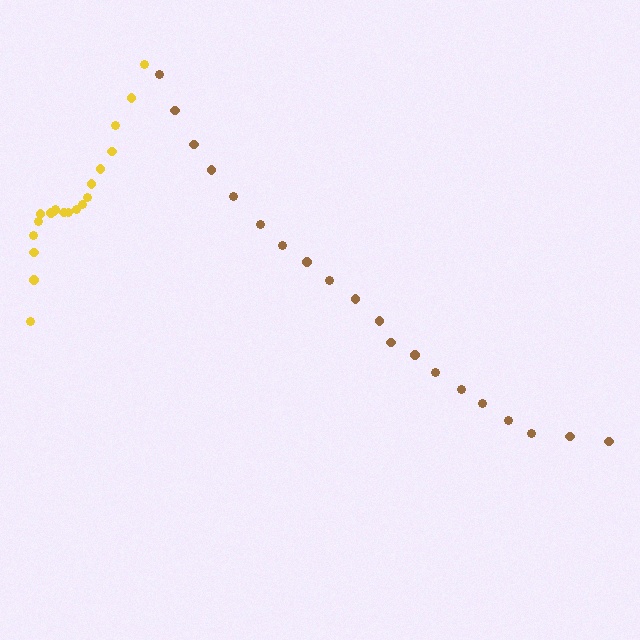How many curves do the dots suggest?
There are 2 distinct paths.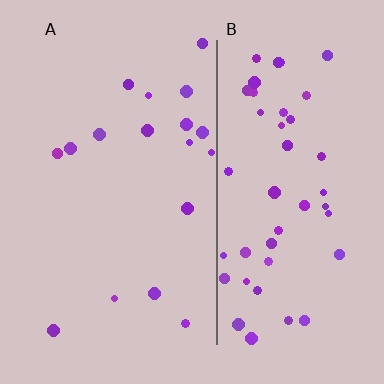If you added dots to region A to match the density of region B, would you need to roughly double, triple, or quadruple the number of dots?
Approximately triple.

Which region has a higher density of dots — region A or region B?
B (the right).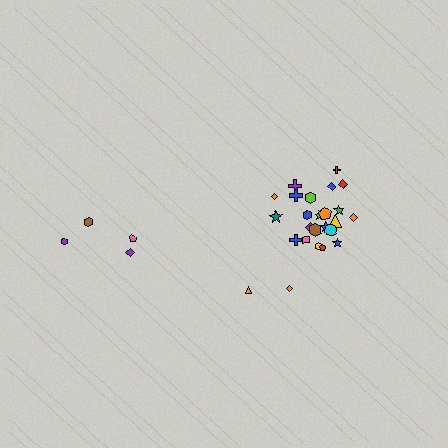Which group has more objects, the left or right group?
The right group.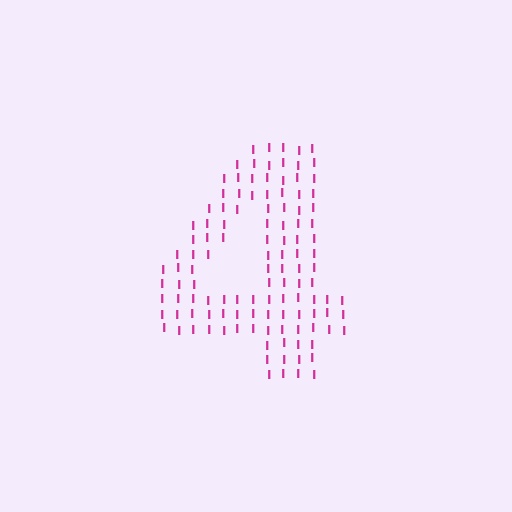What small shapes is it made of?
It is made of small letter I's.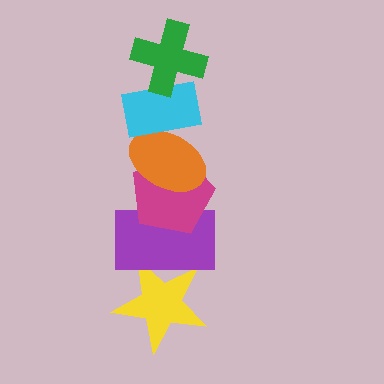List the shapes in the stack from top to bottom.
From top to bottom: the green cross, the cyan rectangle, the orange ellipse, the magenta pentagon, the purple rectangle, the yellow star.